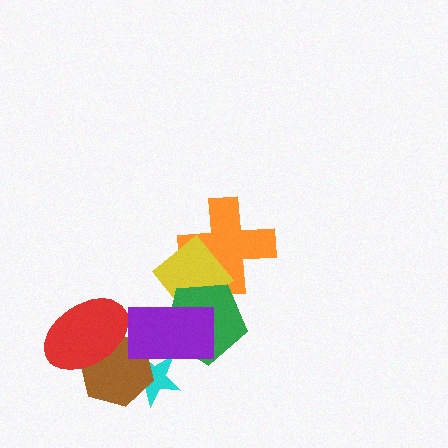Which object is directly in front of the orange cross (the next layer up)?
The yellow diamond is directly in front of the orange cross.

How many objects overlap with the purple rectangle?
4 objects overlap with the purple rectangle.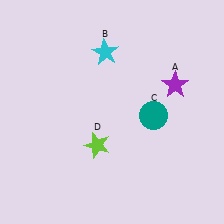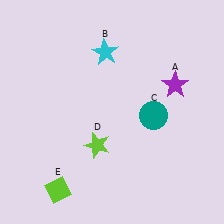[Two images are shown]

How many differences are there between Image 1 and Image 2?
There is 1 difference between the two images.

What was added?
A lime diamond (E) was added in Image 2.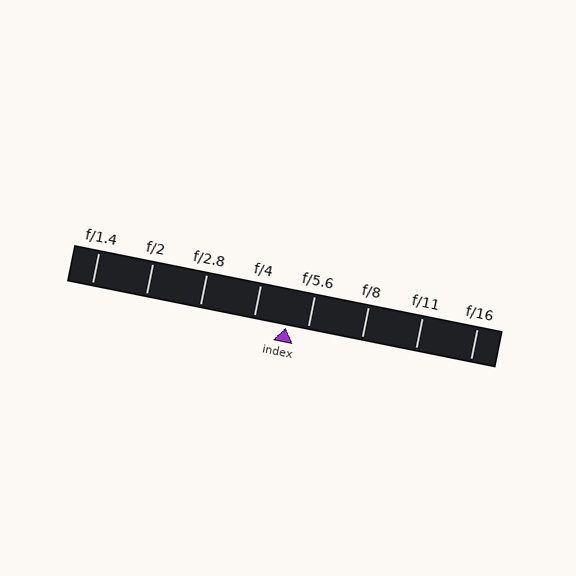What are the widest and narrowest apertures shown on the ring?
The widest aperture shown is f/1.4 and the narrowest is f/16.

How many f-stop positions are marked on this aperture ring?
There are 8 f-stop positions marked.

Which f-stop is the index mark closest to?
The index mark is closest to f/5.6.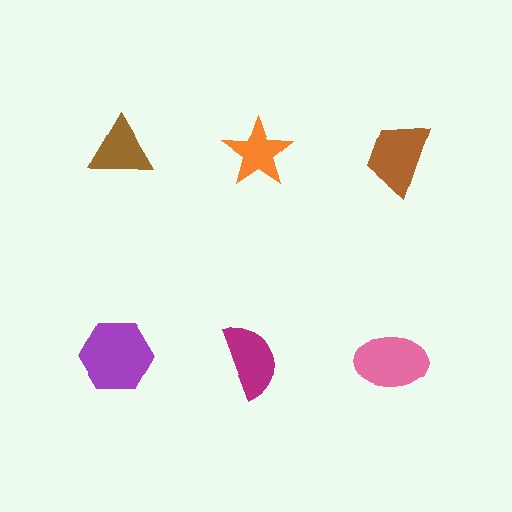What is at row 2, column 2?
A magenta semicircle.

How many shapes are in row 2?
3 shapes.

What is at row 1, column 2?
An orange star.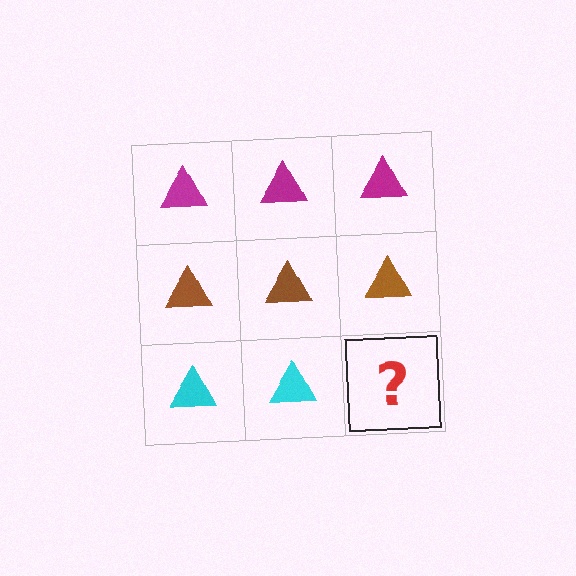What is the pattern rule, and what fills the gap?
The rule is that each row has a consistent color. The gap should be filled with a cyan triangle.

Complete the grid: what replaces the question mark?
The question mark should be replaced with a cyan triangle.